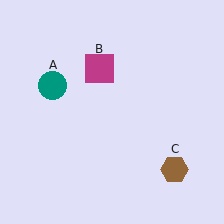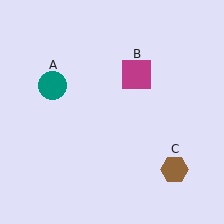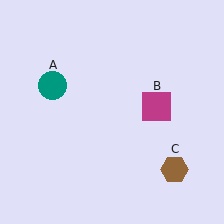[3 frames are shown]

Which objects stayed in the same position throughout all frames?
Teal circle (object A) and brown hexagon (object C) remained stationary.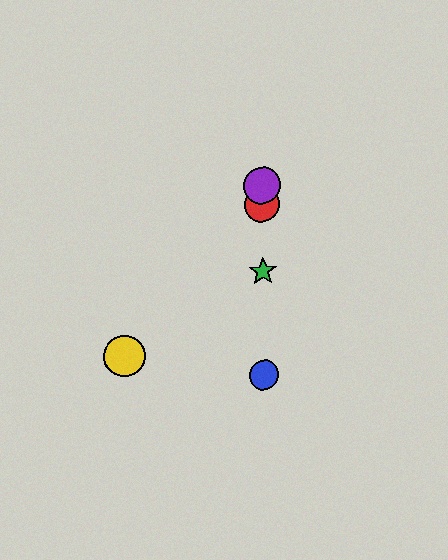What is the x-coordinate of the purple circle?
The purple circle is at x≈262.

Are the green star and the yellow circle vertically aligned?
No, the green star is at x≈263 and the yellow circle is at x≈125.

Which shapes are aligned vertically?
The red circle, the blue circle, the green star, the purple circle are aligned vertically.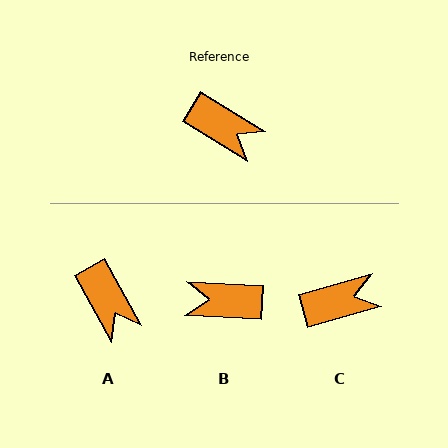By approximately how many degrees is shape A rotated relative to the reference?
Approximately 29 degrees clockwise.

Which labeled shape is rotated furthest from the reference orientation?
B, about 151 degrees away.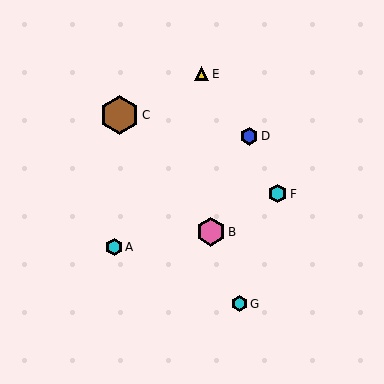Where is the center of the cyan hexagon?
The center of the cyan hexagon is at (239, 304).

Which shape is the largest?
The brown hexagon (labeled C) is the largest.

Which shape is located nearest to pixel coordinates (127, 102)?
The brown hexagon (labeled C) at (119, 115) is nearest to that location.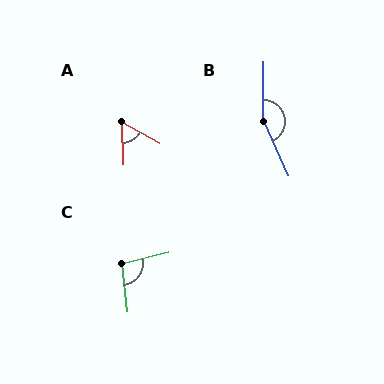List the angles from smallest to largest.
A (60°), C (96°), B (155°).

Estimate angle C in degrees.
Approximately 96 degrees.